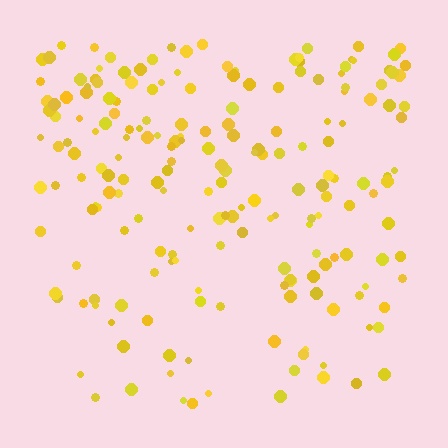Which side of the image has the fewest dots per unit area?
The bottom.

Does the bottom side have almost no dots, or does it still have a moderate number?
Still a moderate number, just noticeably fewer than the top.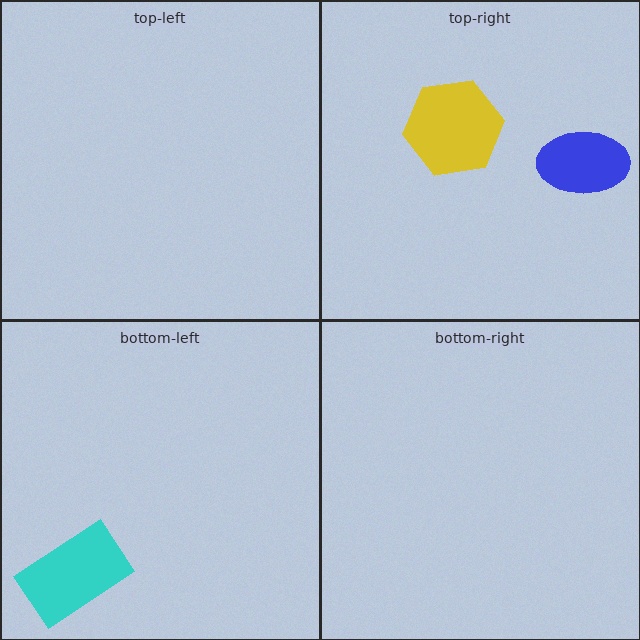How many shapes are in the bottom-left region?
1.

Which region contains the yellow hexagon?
The top-right region.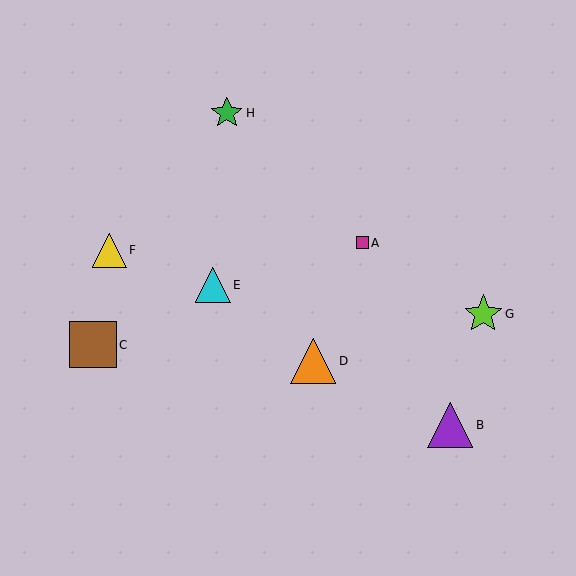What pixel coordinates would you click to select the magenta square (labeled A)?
Click at (362, 243) to select the magenta square A.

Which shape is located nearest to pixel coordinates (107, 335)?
The brown square (labeled C) at (93, 345) is nearest to that location.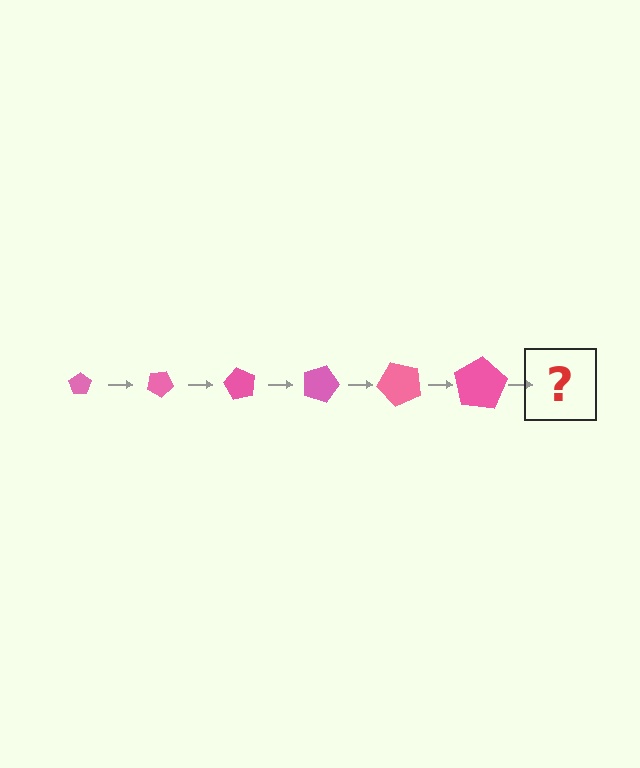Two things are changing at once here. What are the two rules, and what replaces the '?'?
The two rules are that the pentagon grows larger each step and it rotates 30 degrees each step. The '?' should be a pentagon, larger than the previous one and rotated 180 degrees from the start.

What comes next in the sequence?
The next element should be a pentagon, larger than the previous one and rotated 180 degrees from the start.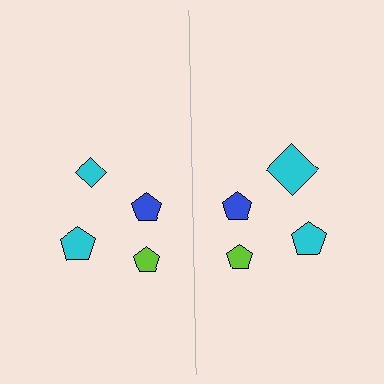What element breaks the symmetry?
The cyan diamond on the right side has a different size than its mirror counterpart.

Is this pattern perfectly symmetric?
No, the pattern is not perfectly symmetric. The cyan diamond on the right side has a different size than its mirror counterpart.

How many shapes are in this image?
There are 8 shapes in this image.